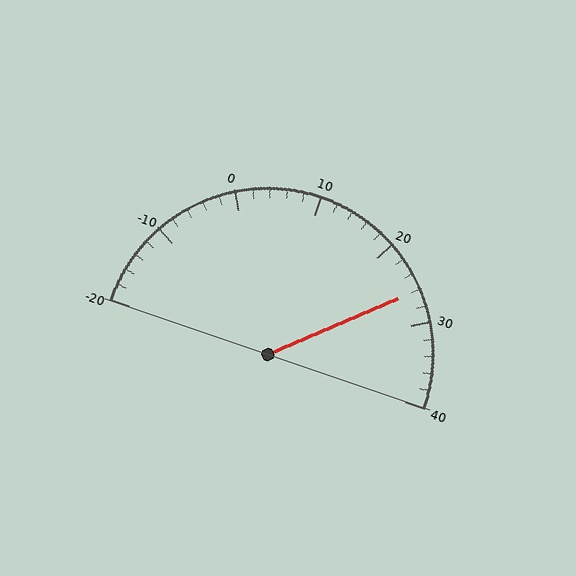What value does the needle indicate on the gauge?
The needle indicates approximately 26.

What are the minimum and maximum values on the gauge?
The gauge ranges from -20 to 40.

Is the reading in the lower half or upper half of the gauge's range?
The reading is in the upper half of the range (-20 to 40).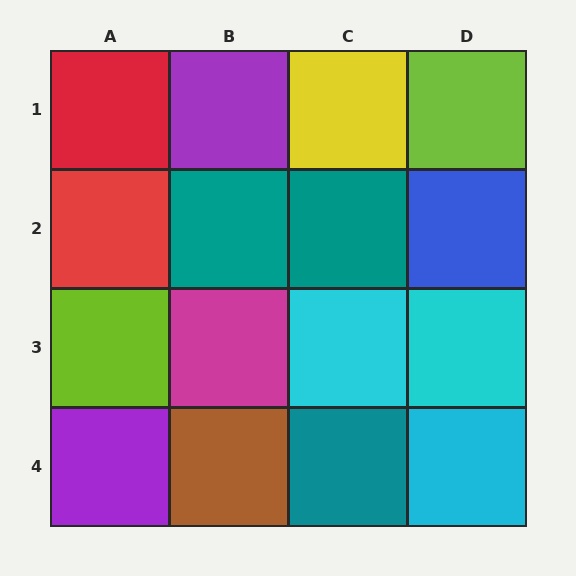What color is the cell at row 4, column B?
Brown.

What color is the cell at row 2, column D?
Blue.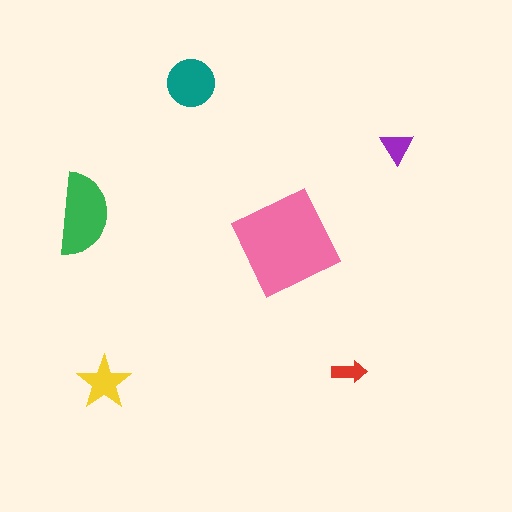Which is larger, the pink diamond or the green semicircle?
The pink diamond.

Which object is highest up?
The teal circle is topmost.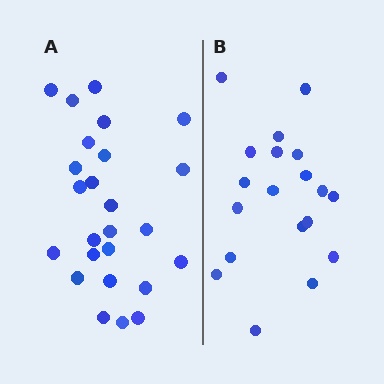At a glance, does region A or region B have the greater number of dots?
Region A (the left region) has more dots.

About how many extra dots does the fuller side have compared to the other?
Region A has about 6 more dots than region B.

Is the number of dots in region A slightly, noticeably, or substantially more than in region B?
Region A has noticeably more, but not dramatically so. The ratio is roughly 1.3 to 1.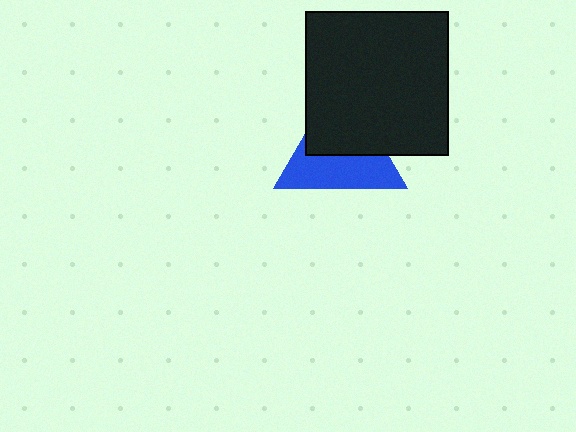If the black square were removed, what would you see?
You would see the complete blue triangle.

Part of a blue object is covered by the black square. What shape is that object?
It is a triangle.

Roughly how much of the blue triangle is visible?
About half of it is visible (roughly 52%).